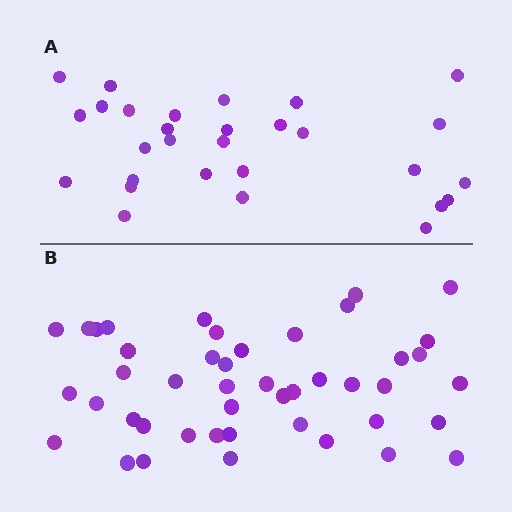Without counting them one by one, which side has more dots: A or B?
Region B (the bottom region) has more dots.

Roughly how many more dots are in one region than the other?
Region B has approximately 15 more dots than region A.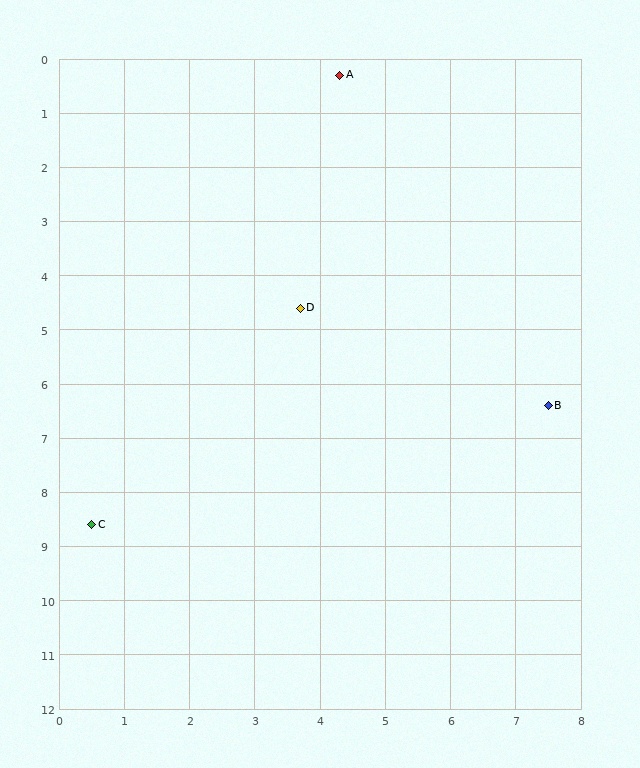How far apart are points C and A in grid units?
Points C and A are about 9.1 grid units apart.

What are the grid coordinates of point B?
Point B is at approximately (7.5, 6.4).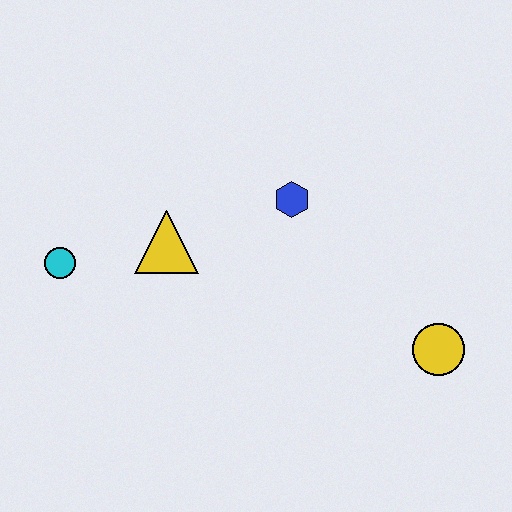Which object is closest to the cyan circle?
The yellow triangle is closest to the cyan circle.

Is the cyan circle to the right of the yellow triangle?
No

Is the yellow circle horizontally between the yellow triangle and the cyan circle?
No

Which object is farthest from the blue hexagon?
The cyan circle is farthest from the blue hexagon.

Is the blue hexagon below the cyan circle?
No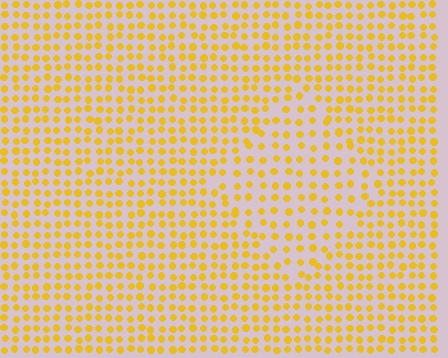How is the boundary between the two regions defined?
The boundary is defined by a change in element density (approximately 1.5x ratio). All elements are the same color, size, and shape.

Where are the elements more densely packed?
The elements are more densely packed outside the diamond boundary.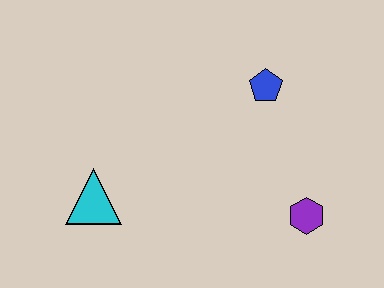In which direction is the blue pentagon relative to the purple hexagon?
The blue pentagon is above the purple hexagon.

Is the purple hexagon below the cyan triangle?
Yes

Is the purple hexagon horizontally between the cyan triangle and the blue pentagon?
No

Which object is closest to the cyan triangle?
The blue pentagon is closest to the cyan triangle.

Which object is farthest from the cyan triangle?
The purple hexagon is farthest from the cyan triangle.